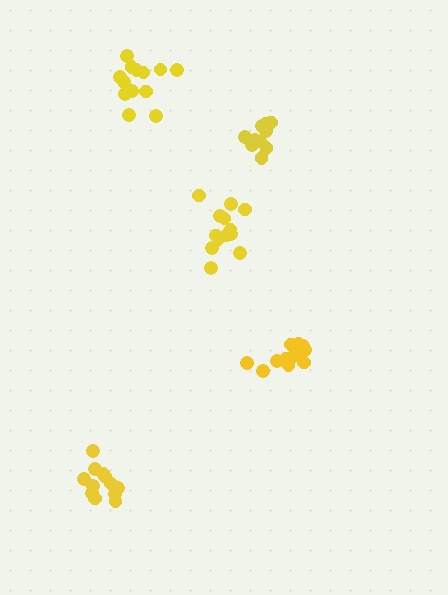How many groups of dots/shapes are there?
There are 5 groups.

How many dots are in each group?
Group 1: 14 dots, Group 2: 12 dots, Group 3: 10 dots, Group 4: 13 dots, Group 5: 13 dots (62 total).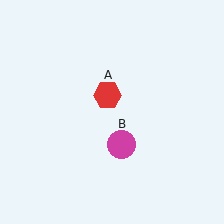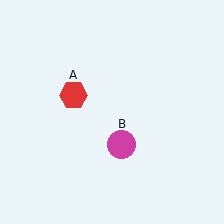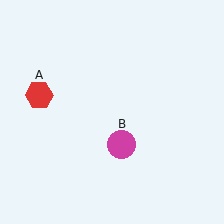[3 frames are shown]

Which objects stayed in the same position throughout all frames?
Magenta circle (object B) remained stationary.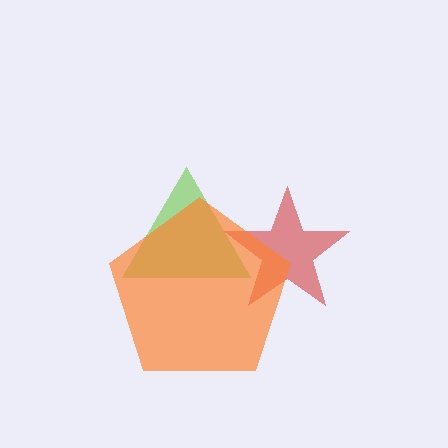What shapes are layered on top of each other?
The layered shapes are: a lime triangle, a red star, an orange pentagon.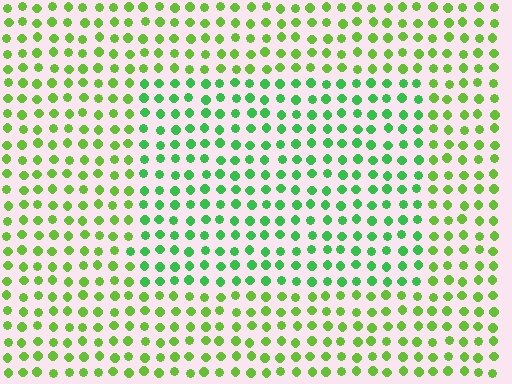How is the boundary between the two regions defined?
The boundary is defined purely by a slight shift in hue (about 31 degrees). Spacing, size, and orientation are identical on both sides.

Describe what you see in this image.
The image is filled with small lime elements in a uniform arrangement. A rectangle-shaped region is visible where the elements are tinted to a slightly different hue, forming a subtle color boundary.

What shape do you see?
I see a rectangle.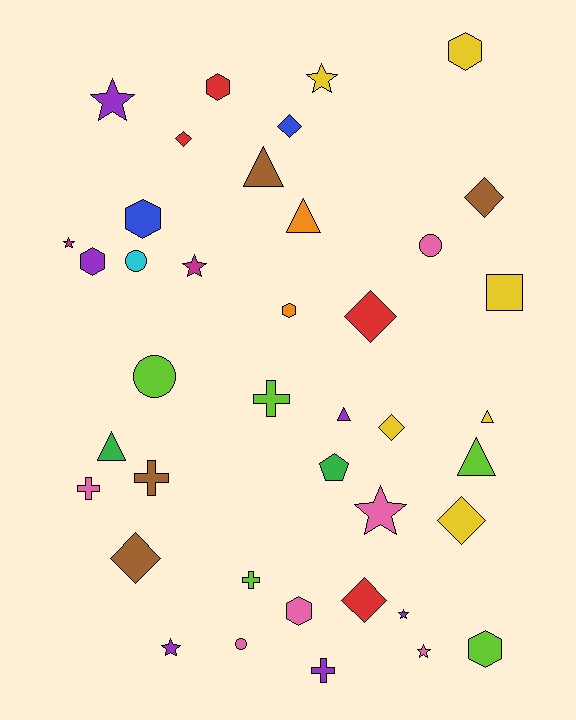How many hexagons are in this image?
There are 7 hexagons.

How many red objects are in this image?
There are 4 red objects.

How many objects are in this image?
There are 40 objects.